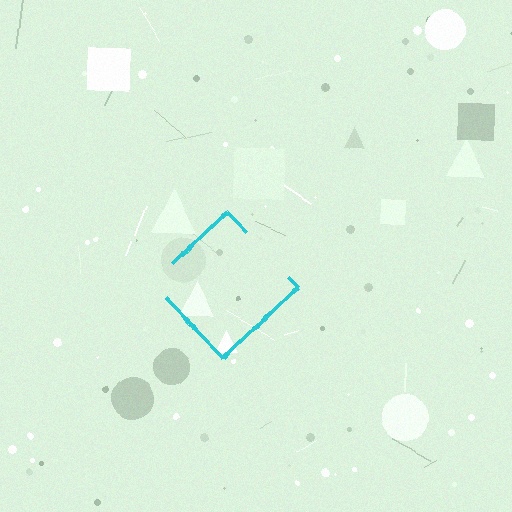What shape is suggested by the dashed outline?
The dashed outline suggests a diamond.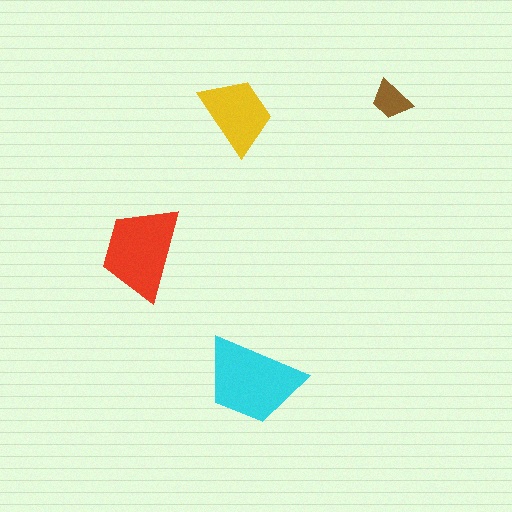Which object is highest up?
The brown trapezoid is topmost.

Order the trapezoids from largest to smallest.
the cyan one, the red one, the yellow one, the brown one.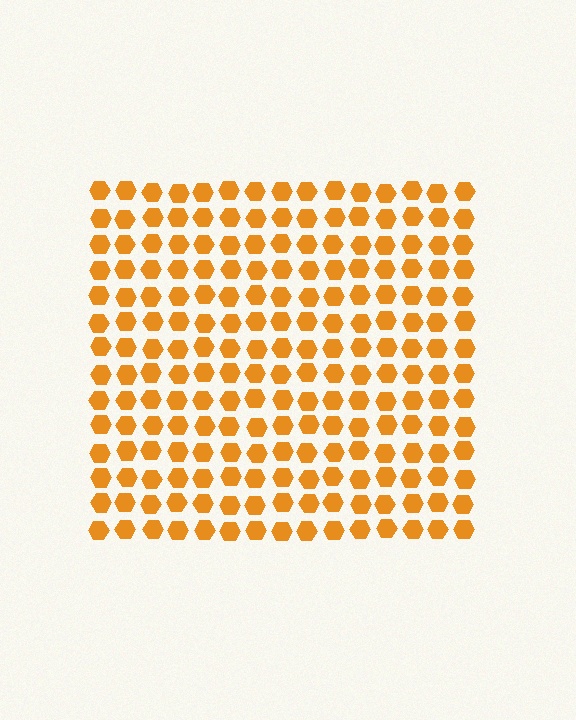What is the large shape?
The large shape is a square.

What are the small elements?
The small elements are hexagons.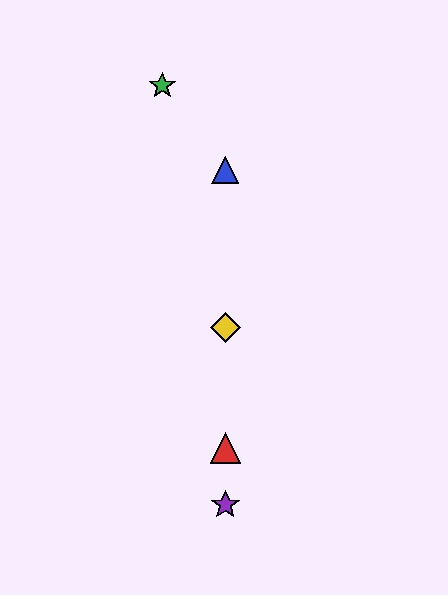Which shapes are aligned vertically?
The red triangle, the blue triangle, the yellow diamond, the purple star are aligned vertically.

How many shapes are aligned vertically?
4 shapes (the red triangle, the blue triangle, the yellow diamond, the purple star) are aligned vertically.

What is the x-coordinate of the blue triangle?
The blue triangle is at x≈225.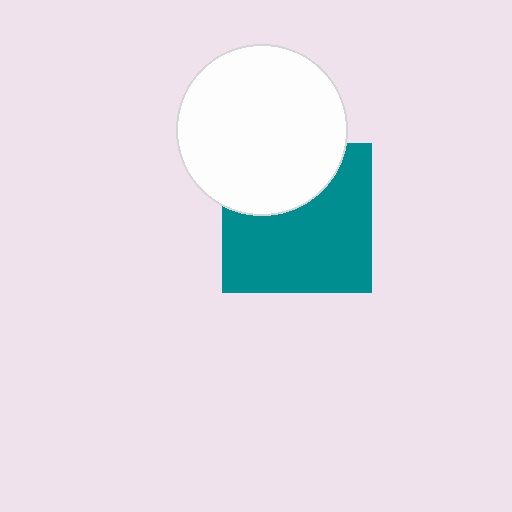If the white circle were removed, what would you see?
You would see the complete teal square.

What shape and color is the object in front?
The object in front is a white circle.